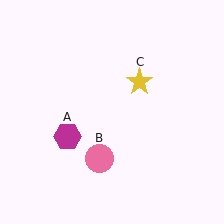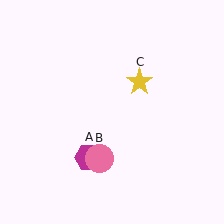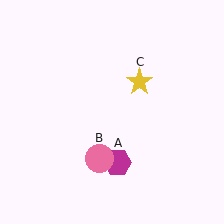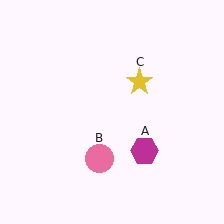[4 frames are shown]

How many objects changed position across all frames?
1 object changed position: magenta hexagon (object A).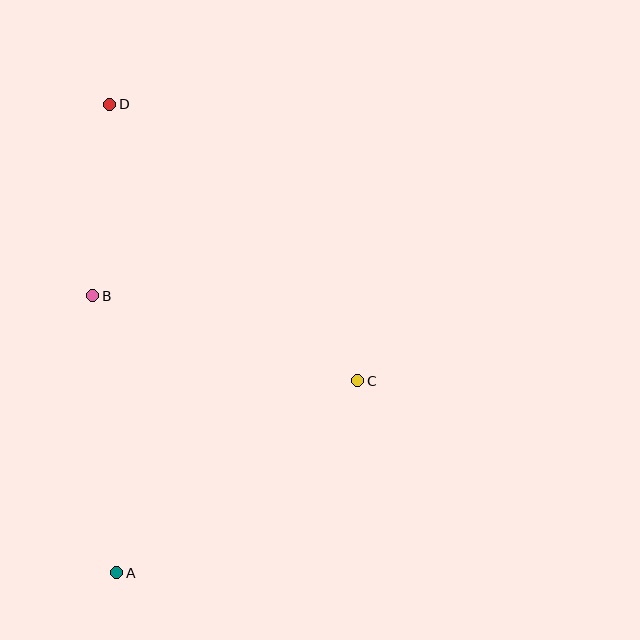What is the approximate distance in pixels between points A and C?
The distance between A and C is approximately 308 pixels.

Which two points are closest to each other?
Points B and D are closest to each other.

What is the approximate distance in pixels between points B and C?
The distance between B and C is approximately 278 pixels.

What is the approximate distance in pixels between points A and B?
The distance between A and B is approximately 278 pixels.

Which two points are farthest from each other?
Points A and D are farthest from each other.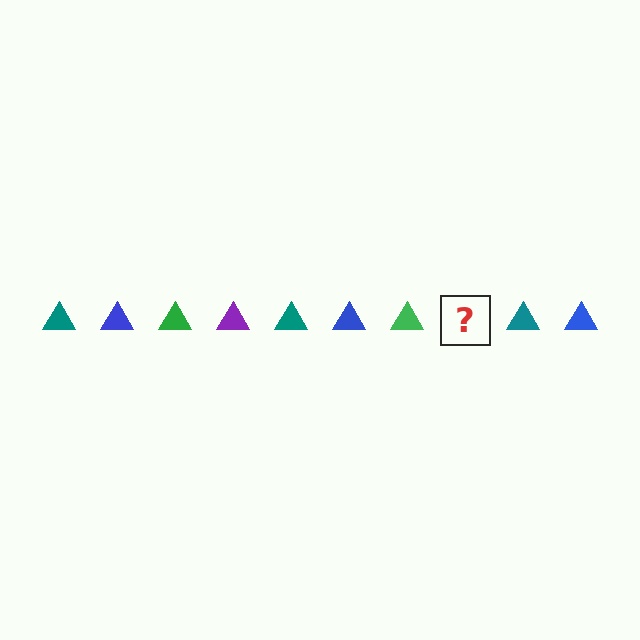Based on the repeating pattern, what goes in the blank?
The blank should be a purple triangle.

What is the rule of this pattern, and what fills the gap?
The rule is that the pattern cycles through teal, blue, green, purple triangles. The gap should be filled with a purple triangle.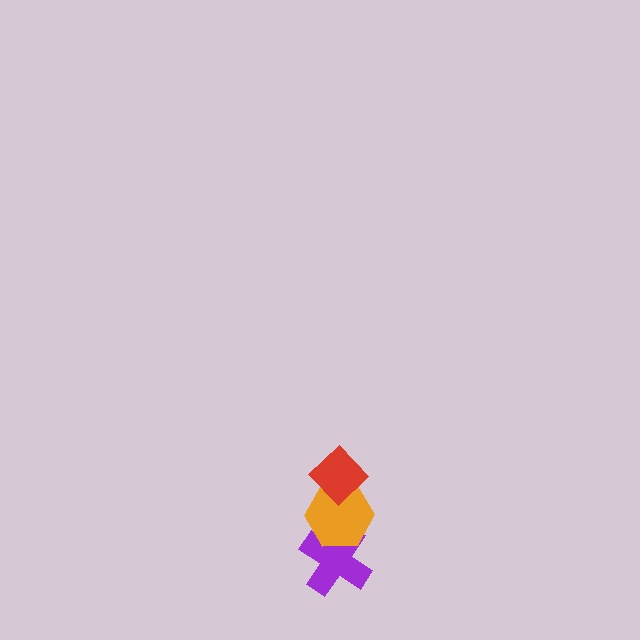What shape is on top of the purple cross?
The orange hexagon is on top of the purple cross.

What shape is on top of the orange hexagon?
The red diamond is on top of the orange hexagon.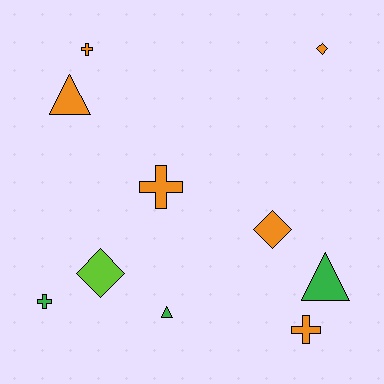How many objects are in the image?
There are 10 objects.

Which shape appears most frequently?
Cross, with 4 objects.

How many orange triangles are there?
There is 1 orange triangle.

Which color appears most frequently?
Orange, with 6 objects.